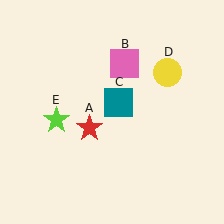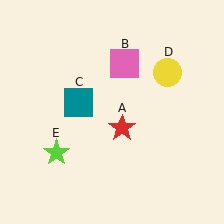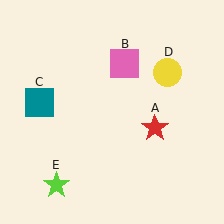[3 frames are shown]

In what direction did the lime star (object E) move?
The lime star (object E) moved down.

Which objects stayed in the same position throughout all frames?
Pink square (object B) and yellow circle (object D) remained stationary.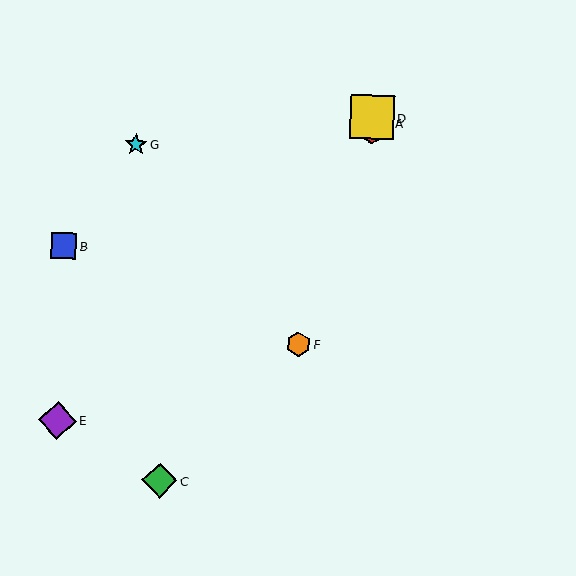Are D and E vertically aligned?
No, D is at x≈372 and E is at x≈57.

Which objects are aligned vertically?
Objects A, D are aligned vertically.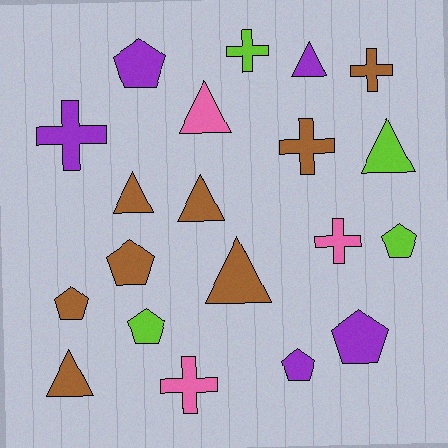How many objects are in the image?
There are 20 objects.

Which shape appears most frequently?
Pentagon, with 7 objects.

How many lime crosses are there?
There is 1 lime cross.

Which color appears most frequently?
Brown, with 8 objects.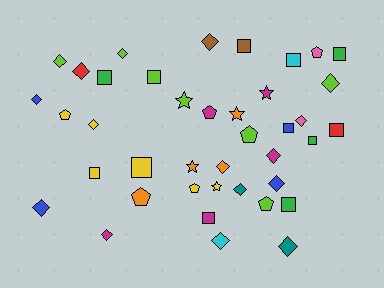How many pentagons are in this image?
There are 7 pentagons.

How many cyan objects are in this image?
There are 2 cyan objects.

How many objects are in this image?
There are 40 objects.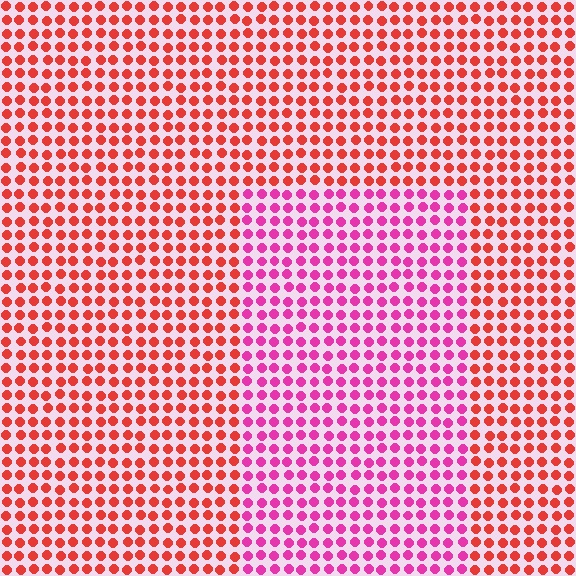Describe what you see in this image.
The image is filled with small red elements in a uniform arrangement. A rectangle-shaped region is visible where the elements are tinted to a slightly different hue, forming a subtle color boundary.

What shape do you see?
I see a rectangle.